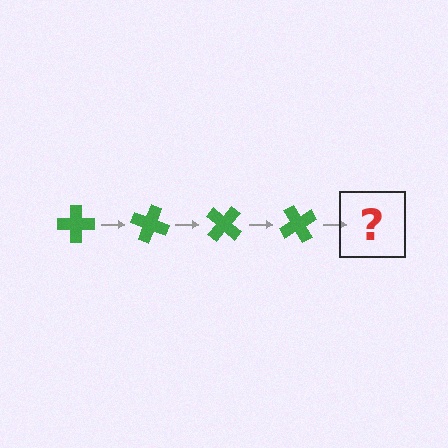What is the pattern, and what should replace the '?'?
The pattern is that the cross rotates 20 degrees each step. The '?' should be a green cross rotated 80 degrees.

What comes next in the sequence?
The next element should be a green cross rotated 80 degrees.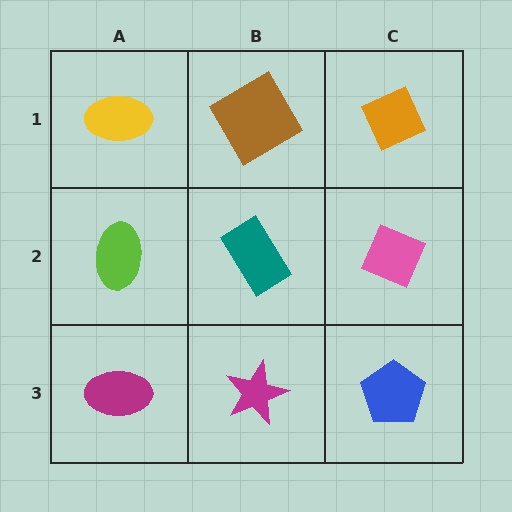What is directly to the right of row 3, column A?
A magenta star.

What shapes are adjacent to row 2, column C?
An orange diamond (row 1, column C), a blue pentagon (row 3, column C), a teal rectangle (row 2, column B).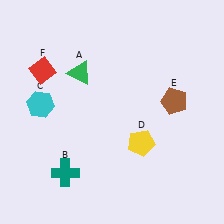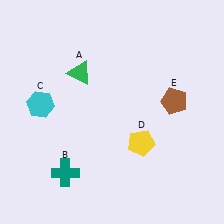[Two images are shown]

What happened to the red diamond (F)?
The red diamond (F) was removed in Image 2. It was in the top-left area of Image 1.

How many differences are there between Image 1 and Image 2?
There is 1 difference between the two images.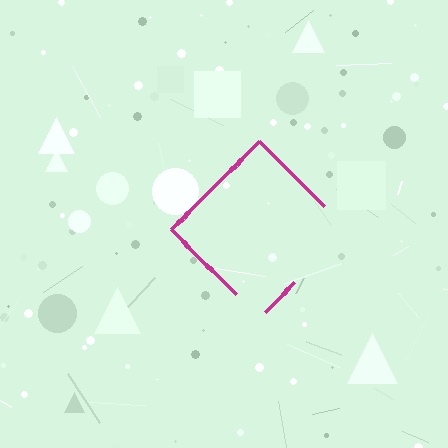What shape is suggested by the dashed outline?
The dashed outline suggests a diamond.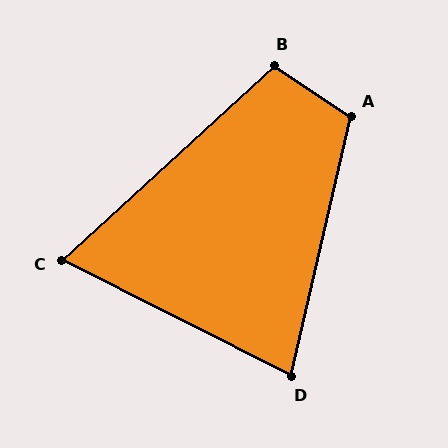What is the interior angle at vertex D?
Approximately 76 degrees (acute).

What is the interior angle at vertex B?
Approximately 104 degrees (obtuse).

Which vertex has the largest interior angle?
A, at approximately 111 degrees.